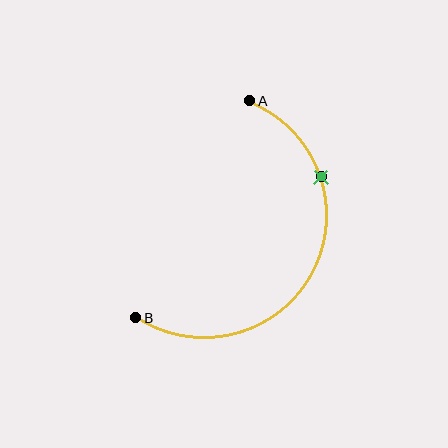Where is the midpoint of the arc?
The arc midpoint is the point on the curve farthest from the straight line joining A and B. It sits to the right of that line.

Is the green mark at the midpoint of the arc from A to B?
No. The green mark lies on the arc but is closer to endpoint A. The arc midpoint would be at the point on the curve equidistant along the arc from both A and B.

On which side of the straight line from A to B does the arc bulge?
The arc bulges to the right of the straight line connecting A and B.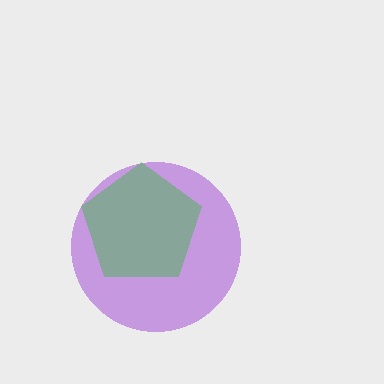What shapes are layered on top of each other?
The layered shapes are: a purple circle, a green pentagon.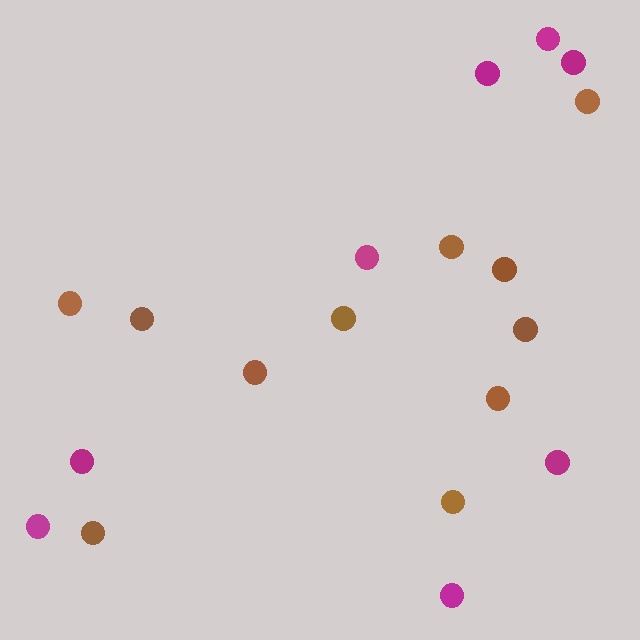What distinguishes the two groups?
There are 2 groups: one group of brown circles (11) and one group of magenta circles (8).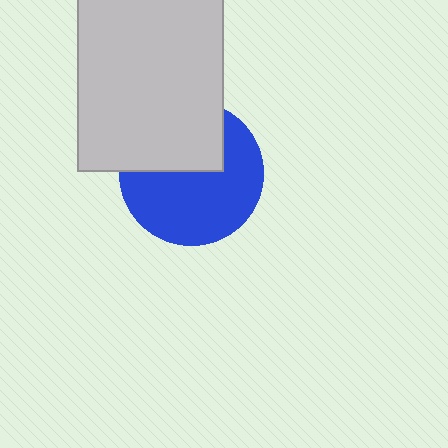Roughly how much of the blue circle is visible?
About half of it is visible (roughly 63%).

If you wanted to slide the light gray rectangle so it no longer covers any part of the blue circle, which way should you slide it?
Slide it up — that is the most direct way to separate the two shapes.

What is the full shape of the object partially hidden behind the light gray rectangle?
The partially hidden object is a blue circle.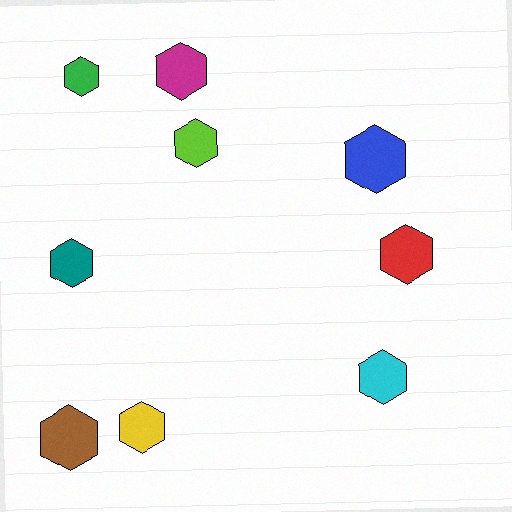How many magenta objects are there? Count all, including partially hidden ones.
There is 1 magenta object.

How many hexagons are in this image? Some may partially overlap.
There are 9 hexagons.